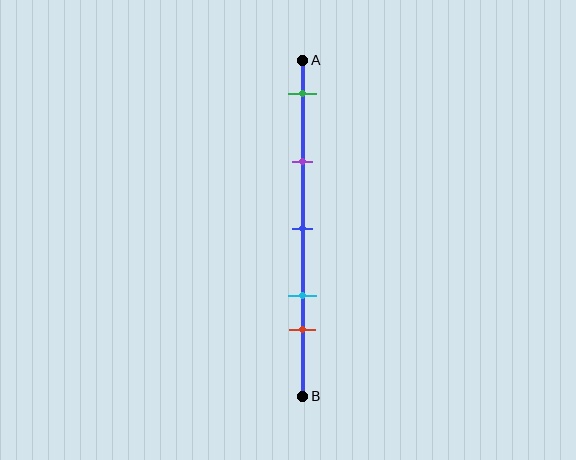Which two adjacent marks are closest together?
The cyan and red marks are the closest adjacent pair.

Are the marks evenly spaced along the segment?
No, the marks are not evenly spaced.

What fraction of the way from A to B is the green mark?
The green mark is approximately 10% (0.1) of the way from A to B.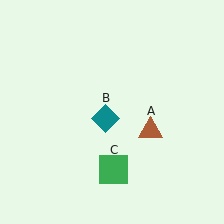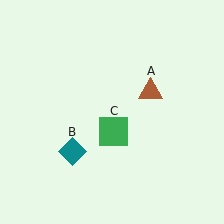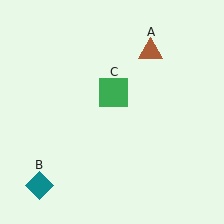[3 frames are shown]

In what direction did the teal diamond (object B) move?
The teal diamond (object B) moved down and to the left.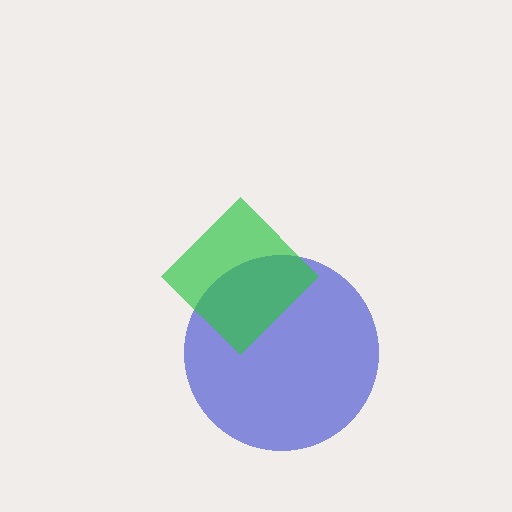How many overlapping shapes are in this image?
There are 2 overlapping shapes in the image.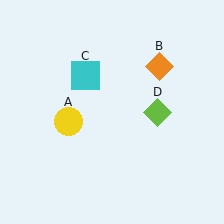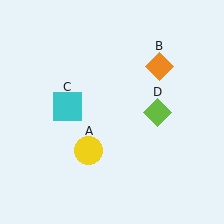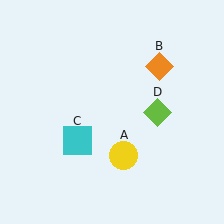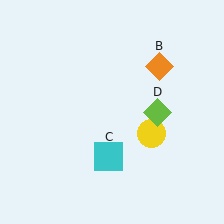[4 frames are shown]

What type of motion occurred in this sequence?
The yellow circle (object A), cyan square (object C) rotated counterclockwise around the center of the scene.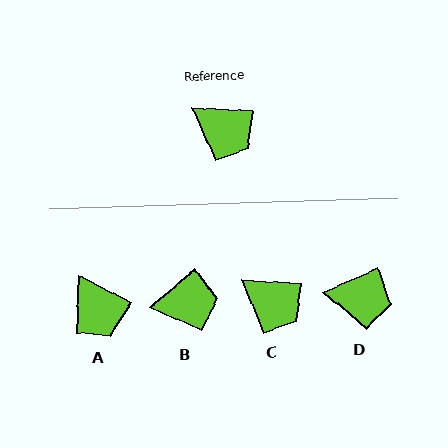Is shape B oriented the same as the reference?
No, it is off by about 44 degrees.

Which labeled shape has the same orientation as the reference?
C.